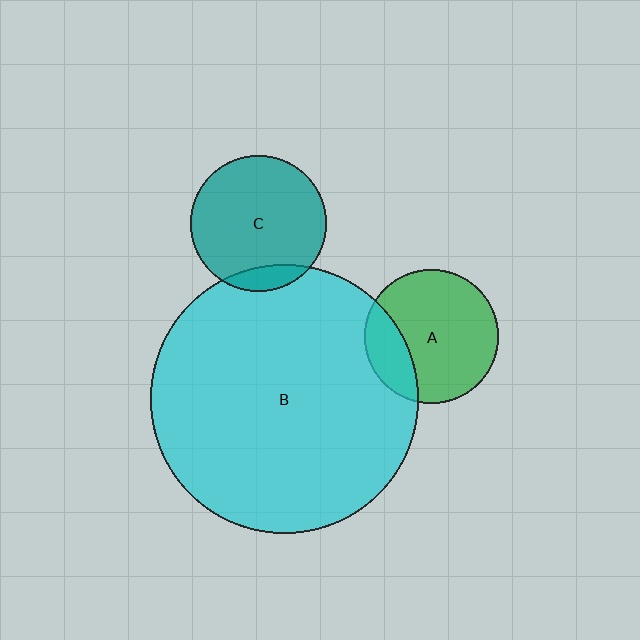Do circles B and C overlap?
Yes.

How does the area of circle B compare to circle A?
Approximately 4.0 times.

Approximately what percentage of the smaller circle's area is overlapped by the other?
Approximately 10%.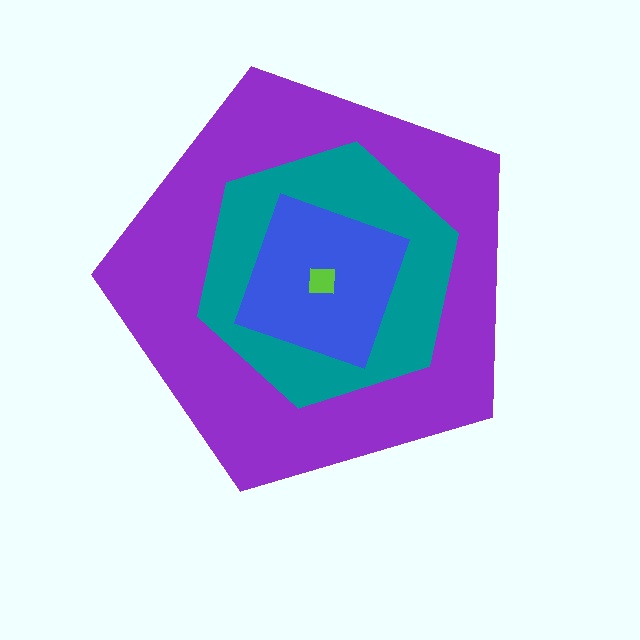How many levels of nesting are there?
4.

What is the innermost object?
The lime square.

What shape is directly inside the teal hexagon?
The blue square.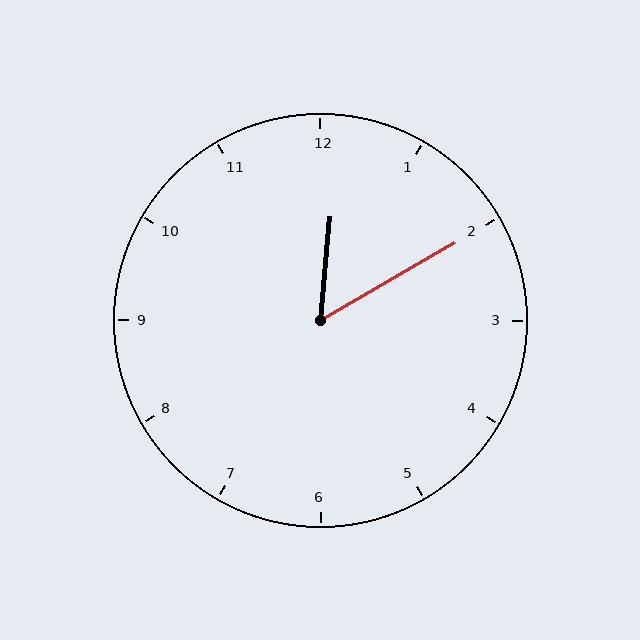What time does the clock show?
12:10.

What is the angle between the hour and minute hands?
Approximately 55 degrees.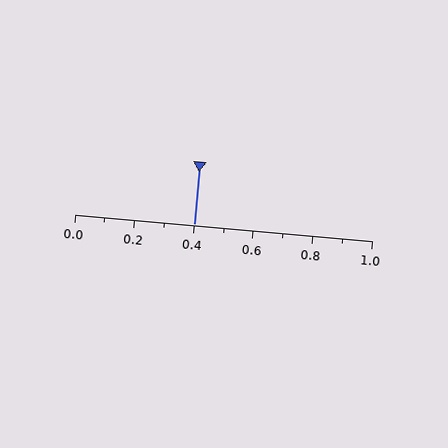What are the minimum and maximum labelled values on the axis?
The axis runs from 0.0 to 1.0.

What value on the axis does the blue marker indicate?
The marker indicates approximately 0.4.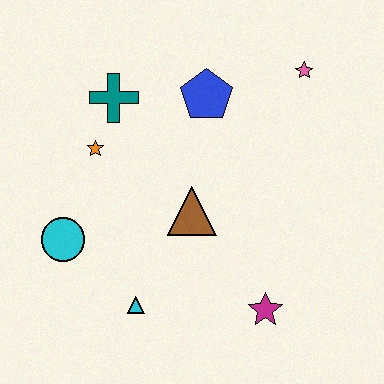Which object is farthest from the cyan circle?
The pink star is farthest from the cyan circle.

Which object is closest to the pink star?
The blue pentagon is closest to the pink star.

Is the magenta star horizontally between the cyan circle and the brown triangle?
No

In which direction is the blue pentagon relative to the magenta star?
The blue pentagon is above the magenta star.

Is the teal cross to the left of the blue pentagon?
Yes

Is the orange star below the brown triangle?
No